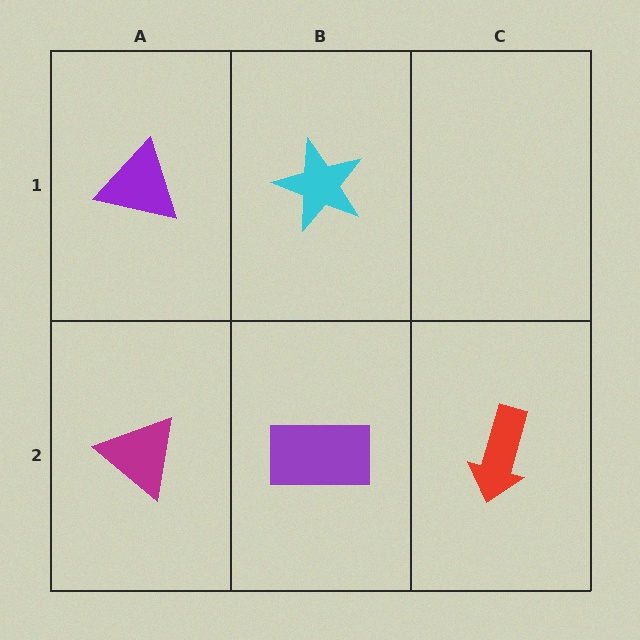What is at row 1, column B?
A cyan star.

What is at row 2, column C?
A red arrow.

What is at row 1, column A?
A purple triangle.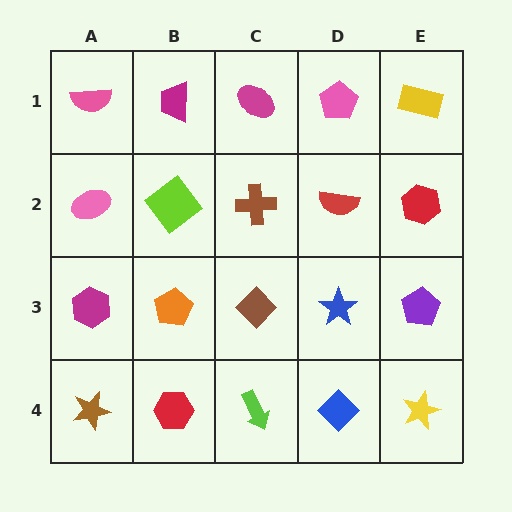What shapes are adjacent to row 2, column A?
A pink semicircle (row 1, column A), a magenta hexagon (row 3, column A), a lime diamond (row 2, column B).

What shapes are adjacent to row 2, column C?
A magenta ellipse (row 1, column C), a brown diamond (row 3, column C), a lime diamond (row 2, column B), a red semicircle (row 2, column D).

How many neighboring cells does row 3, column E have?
3.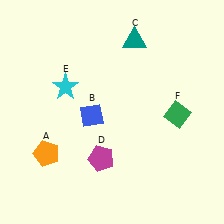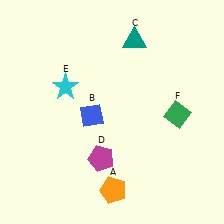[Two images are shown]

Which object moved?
The orange pentagon (A) moved right.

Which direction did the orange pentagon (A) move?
The orange pentagon (A) moved right.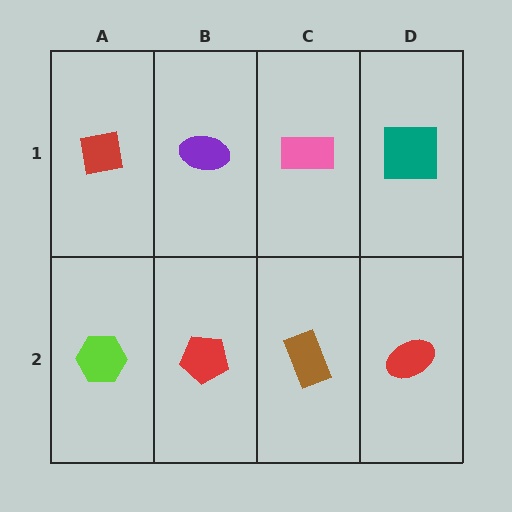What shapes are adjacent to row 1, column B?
A red pentagon (row 2, column B), a red square (row 1, column A), a pink rectangle (row 1, column C).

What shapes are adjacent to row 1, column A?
A lime hexagon (row 2, column A), a purple ellipse (row 1, column B).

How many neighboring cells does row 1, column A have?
2.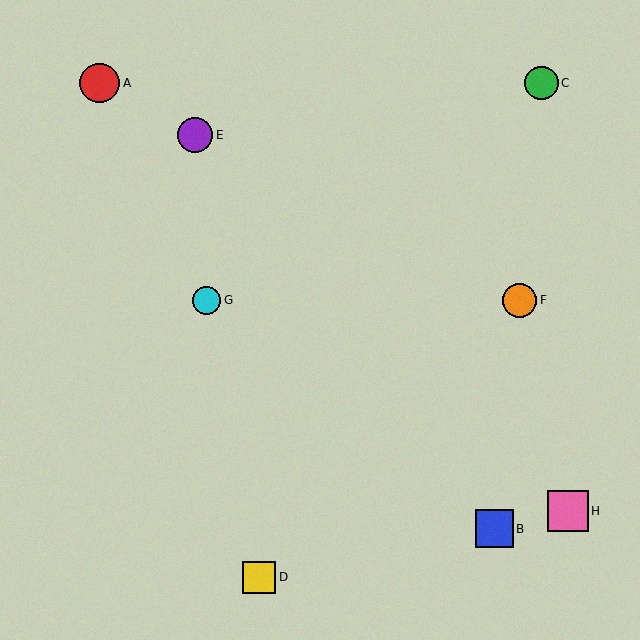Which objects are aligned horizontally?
Objects F, G are aligned horizontally.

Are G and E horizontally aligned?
No, G is at y≈300 and E is at y≈135.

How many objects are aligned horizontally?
2 objects (F, G) are aligned horizontally.